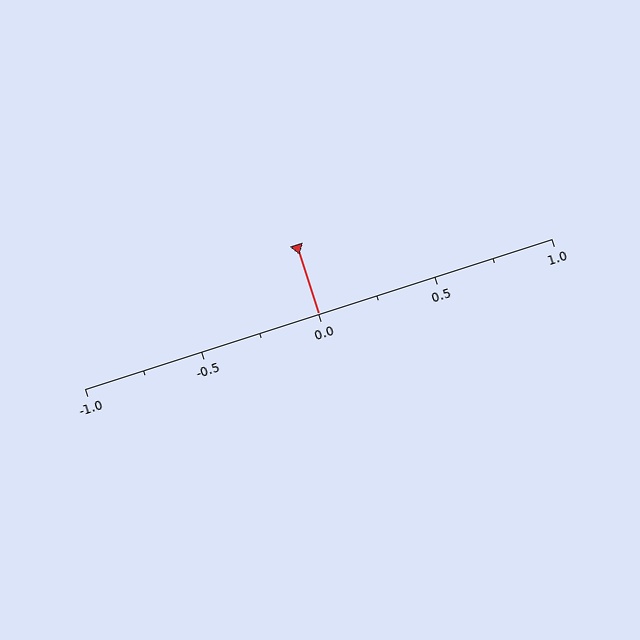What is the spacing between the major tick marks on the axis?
The major ticks are spaced 0.5 apart.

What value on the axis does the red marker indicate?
The marker indicates approximately 0.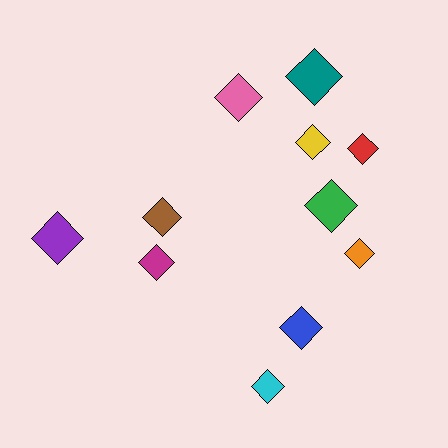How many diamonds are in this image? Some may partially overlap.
There are 11 diamonds.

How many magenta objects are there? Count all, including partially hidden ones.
There is 1 magenta object.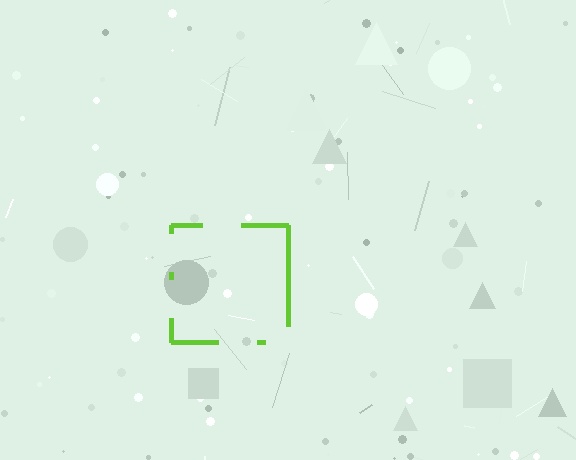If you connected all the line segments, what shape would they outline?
They would outline a square.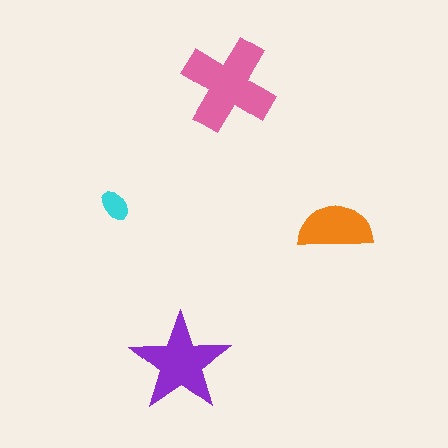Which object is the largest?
The pink cross.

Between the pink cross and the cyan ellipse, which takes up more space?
The pink cross.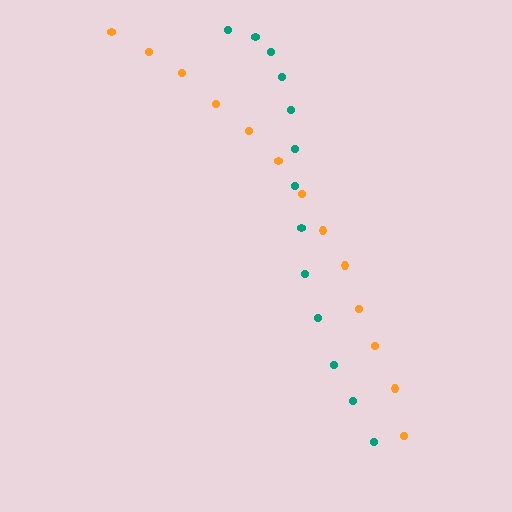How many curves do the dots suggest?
There are 2 distinct paths.